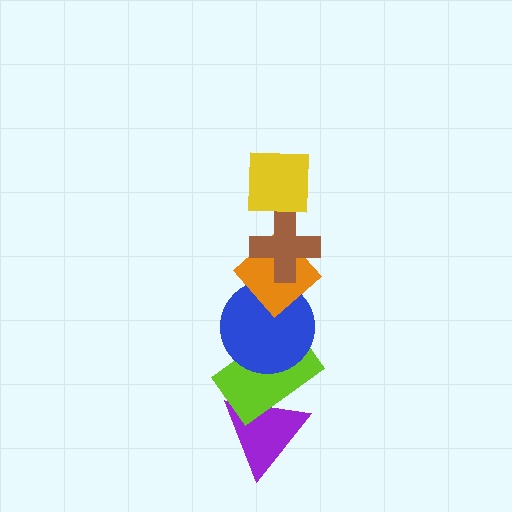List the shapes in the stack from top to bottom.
From top to bottom: the yellow square, the brown cross, the orange diamond, the blue circle, the lime rectangle, the purple triangle.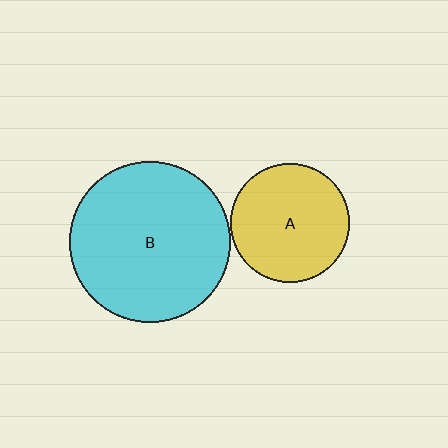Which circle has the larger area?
Circle B (cyan).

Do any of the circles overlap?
No, none of the circles overlap.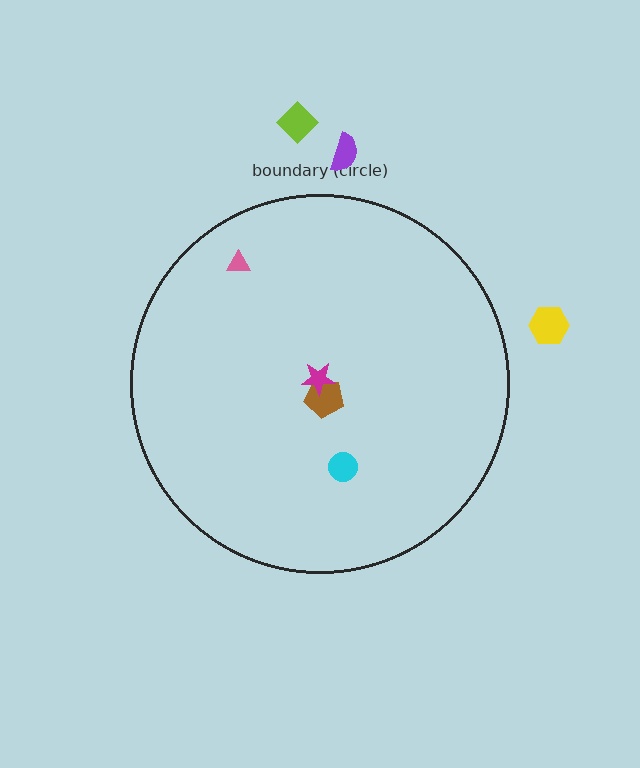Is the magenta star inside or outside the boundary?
Inside.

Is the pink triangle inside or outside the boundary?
Inside.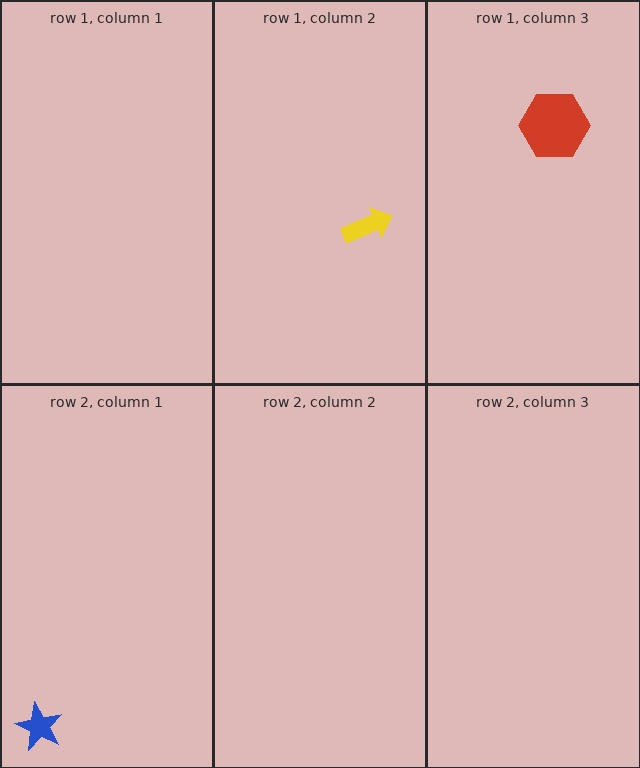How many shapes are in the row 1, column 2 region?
1.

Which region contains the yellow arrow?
The row 1, column 2 region.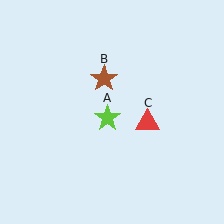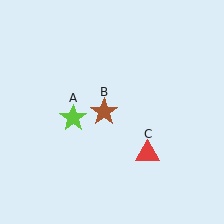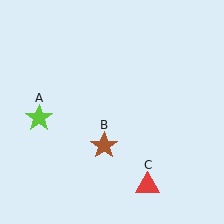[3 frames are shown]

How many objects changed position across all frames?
3 objects changed position: lime star (object A), brown star (object B), red triangle (object C).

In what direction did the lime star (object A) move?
The lime star (object A) moved left.